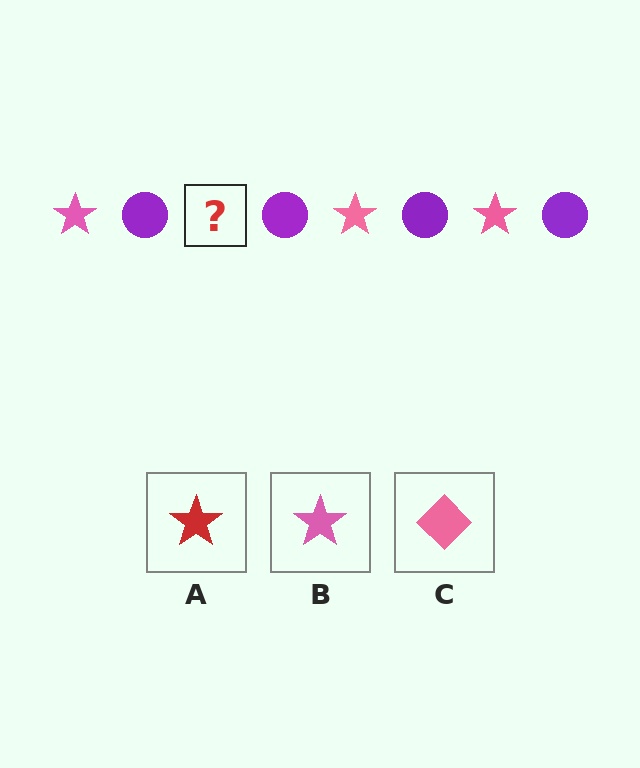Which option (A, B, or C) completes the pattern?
B.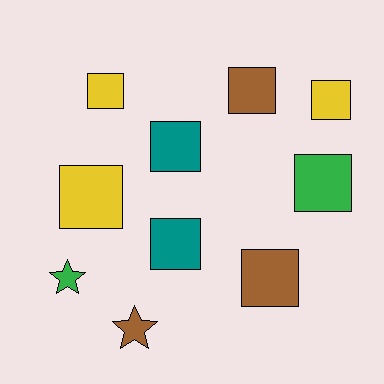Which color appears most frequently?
Brown, with 3 objects.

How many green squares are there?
There is 1 green square.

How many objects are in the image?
There are 10 objects.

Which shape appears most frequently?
Square, with 8 objects.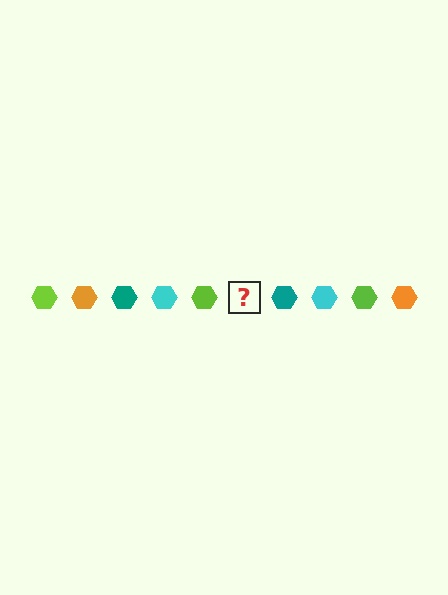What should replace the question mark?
The question mark should be replaced with an orange hexagon.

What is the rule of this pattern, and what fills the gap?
The rule is that the pattern cycles through lime, orange, teal, cyan hexagons. The gap should be filled with an orange hexagon.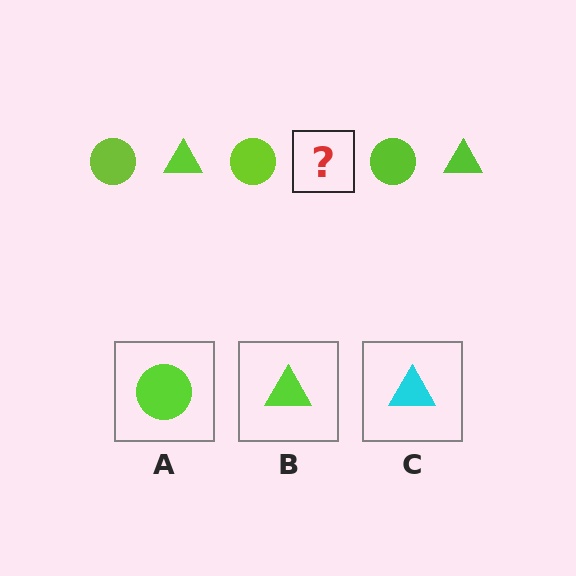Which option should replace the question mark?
Option B.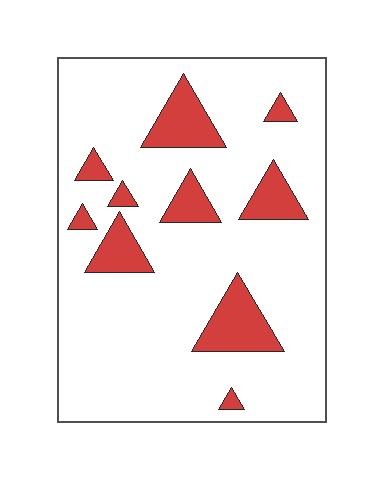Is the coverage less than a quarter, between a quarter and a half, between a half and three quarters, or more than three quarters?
Less than a quarter.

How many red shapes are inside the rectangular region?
10.